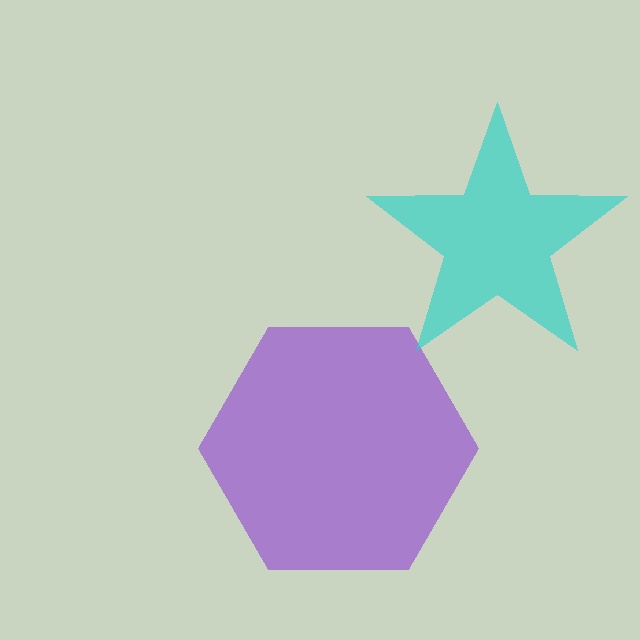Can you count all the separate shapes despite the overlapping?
Yes, there are 2 separate shapes.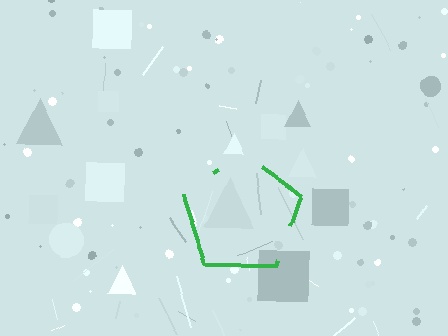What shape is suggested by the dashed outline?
The dashed outline suggests a pentagon.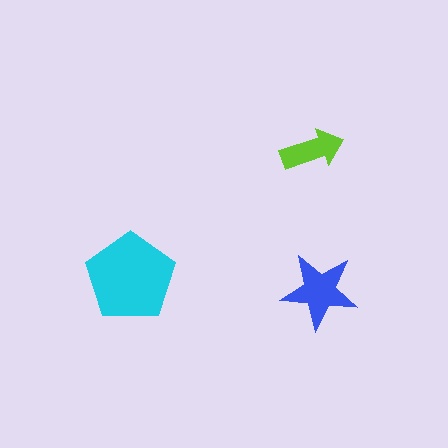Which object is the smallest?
The lime arrow.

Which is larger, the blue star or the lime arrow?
The blue star.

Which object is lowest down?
The blue star is bottommost.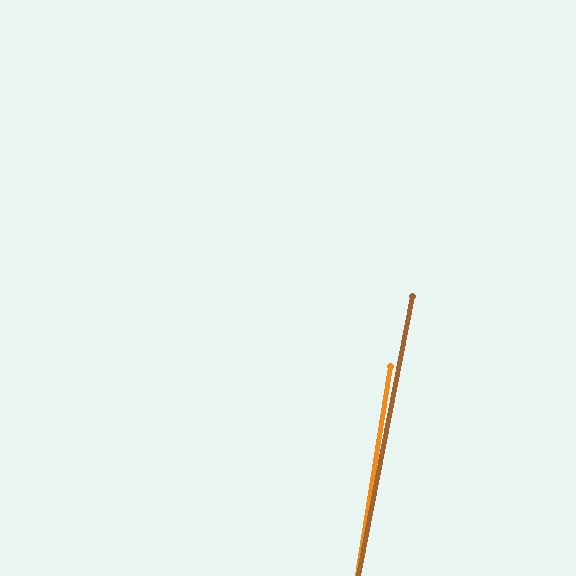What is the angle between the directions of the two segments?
Approximately 2 degrees.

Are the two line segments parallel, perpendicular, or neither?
Parallel — their directions differ by only 1.8°.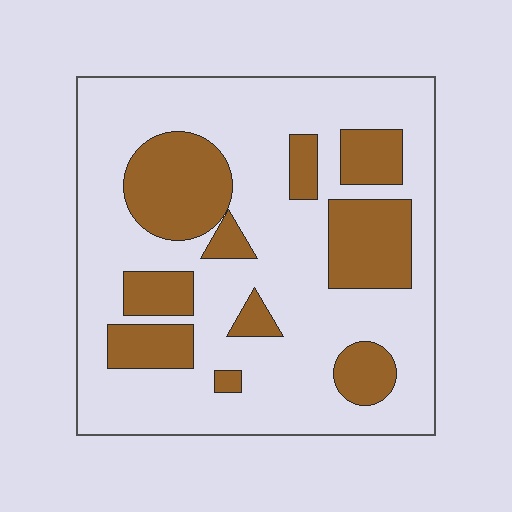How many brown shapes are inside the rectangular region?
10.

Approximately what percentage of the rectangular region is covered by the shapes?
Approximately 30%.